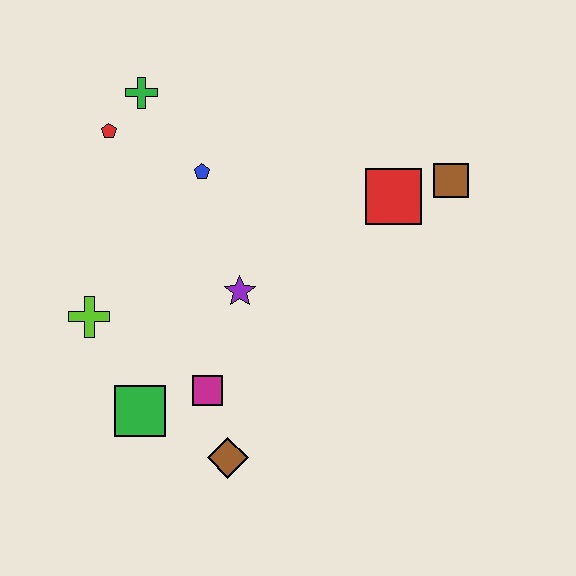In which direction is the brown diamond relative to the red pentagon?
The brown diamond is below the red pentagon.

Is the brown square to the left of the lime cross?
No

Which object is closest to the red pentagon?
The green cross is closest to the red pentagon.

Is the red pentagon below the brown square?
No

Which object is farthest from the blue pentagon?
The brown diamond is farthest from the blue pentagon.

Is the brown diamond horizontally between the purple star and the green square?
Yes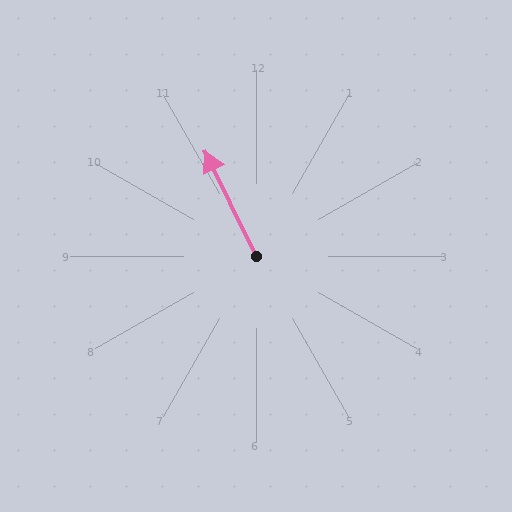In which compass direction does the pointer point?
Northwest.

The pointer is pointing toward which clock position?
Roughly 11 o'clock.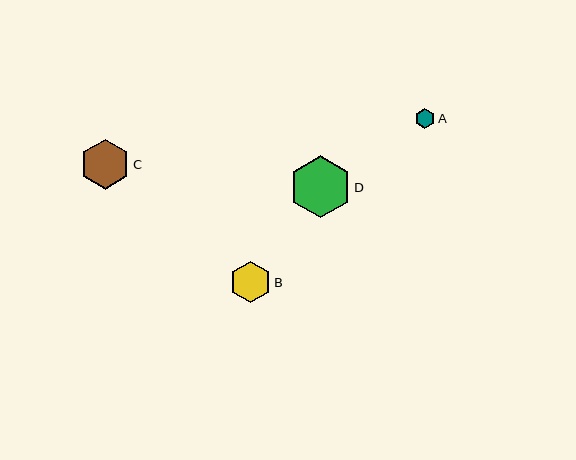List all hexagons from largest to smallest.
From largest to smallest: D, C, B, A.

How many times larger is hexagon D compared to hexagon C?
Hexagon D is approximately 1.2 times the size of hexagon C.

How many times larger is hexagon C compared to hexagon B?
Hexagon C is approximately 1.2 times the size of hexagon B.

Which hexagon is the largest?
Hexagon D is the largest with a size of approximately 62 pixels.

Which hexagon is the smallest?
Hexagon A is the smallest with a size of approximately 20 pixels.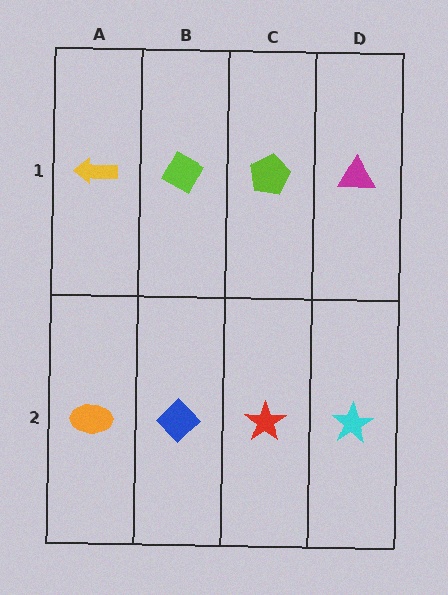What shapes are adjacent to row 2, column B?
A lime diamond (row 1, column B), an orange ellipse (row 2, column A), a red star (row 2, column C).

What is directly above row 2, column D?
A magenta triangle.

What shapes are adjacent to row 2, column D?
A magenta triangle (row 1, column D), a red star (row 2, column C).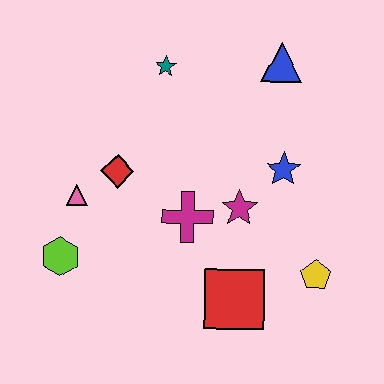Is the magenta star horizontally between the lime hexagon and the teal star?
No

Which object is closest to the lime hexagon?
The pink triangle is closest to the lime hexagon.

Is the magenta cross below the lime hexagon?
No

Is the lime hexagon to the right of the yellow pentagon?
No